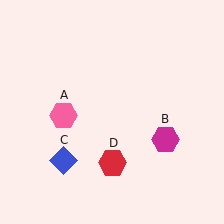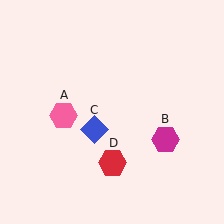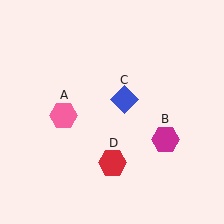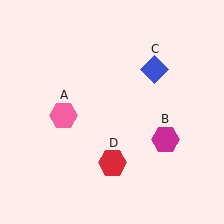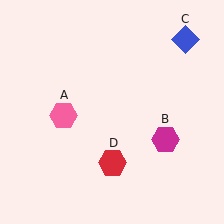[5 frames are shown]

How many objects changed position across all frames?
1 object changed position: blue diamond (object C).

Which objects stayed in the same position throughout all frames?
Pink hexagon (object A) and magenta hexagon (object B) and red hexagon (object D) remained stationary.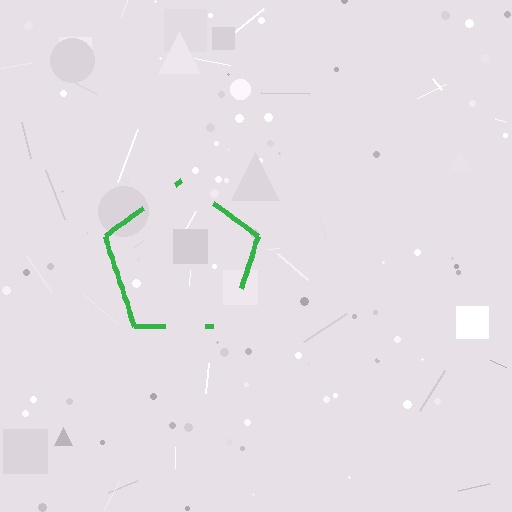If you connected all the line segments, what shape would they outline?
They would outline a pentagon.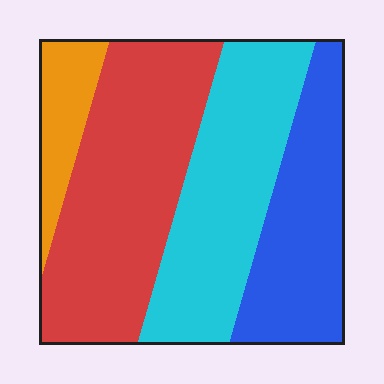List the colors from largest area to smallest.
From largest to smallest: red, cyan, blue, orange.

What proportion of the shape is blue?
Blue covers 24% of the shape.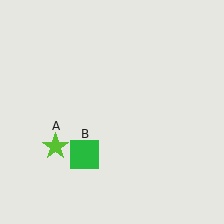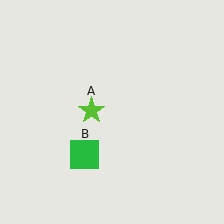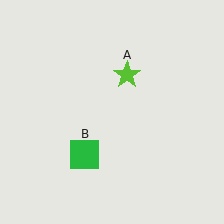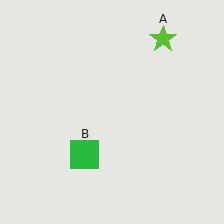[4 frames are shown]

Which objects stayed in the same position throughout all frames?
Green square (object B) remained stationary.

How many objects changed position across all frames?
1 object changed position: lime star (object A).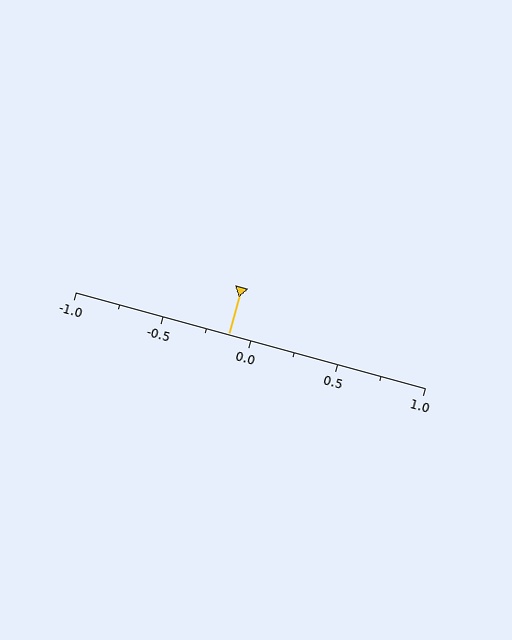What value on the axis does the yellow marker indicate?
The marker indicates approximately -0.12.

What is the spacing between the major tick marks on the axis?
The major ticks are spaced 0.5 apart.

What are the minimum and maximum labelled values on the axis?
The axis runs from -1.0 to 1.0.